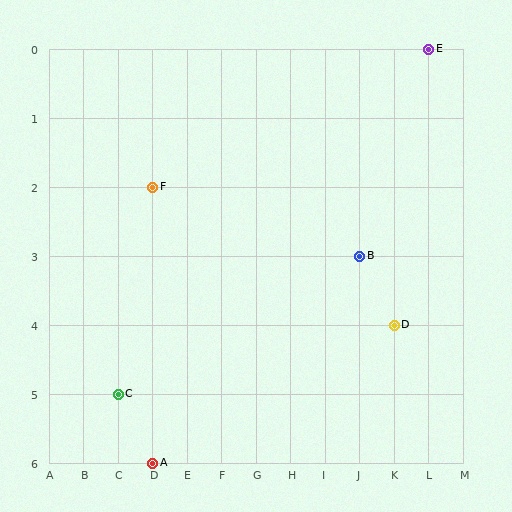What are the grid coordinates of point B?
Point B is at grid coordinates (J, 3).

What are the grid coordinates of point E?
Point E is at grid coordinates (L, 0).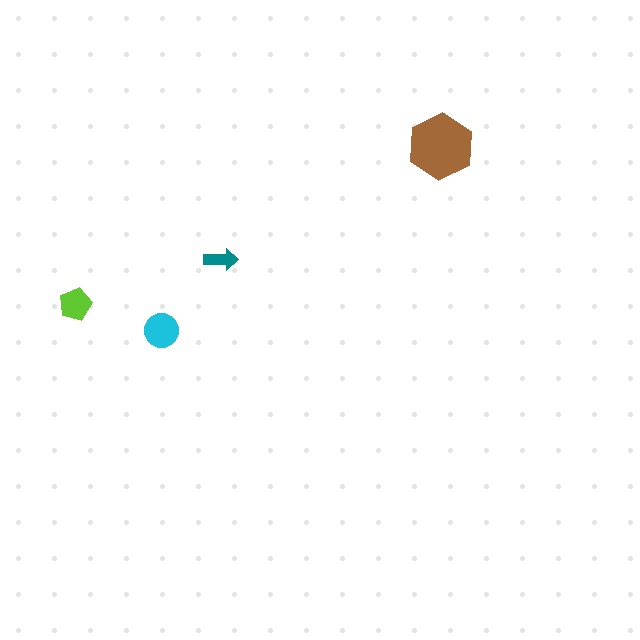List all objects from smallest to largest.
The teal arrow, the lime pentagon, the cyan circle, the brown hexagon.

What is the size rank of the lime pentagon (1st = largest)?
3rd.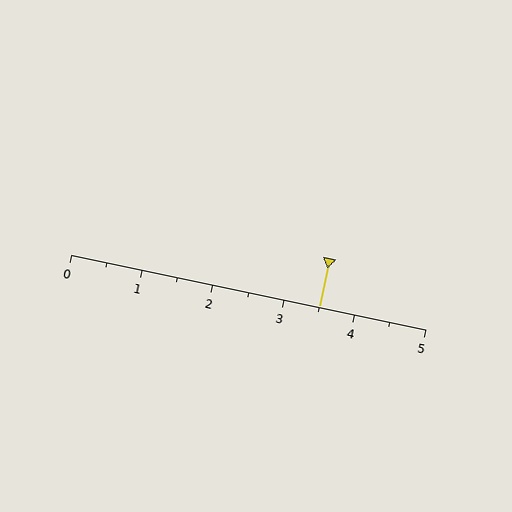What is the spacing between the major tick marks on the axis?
The major ticks are spaced 1 apart.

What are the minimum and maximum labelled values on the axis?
The axis runs from 0 to 5.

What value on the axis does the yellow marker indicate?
The marker indicates approximately 3.5.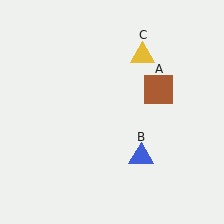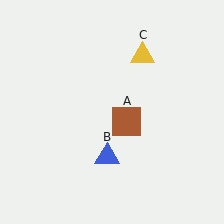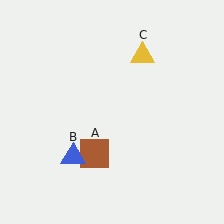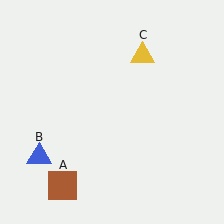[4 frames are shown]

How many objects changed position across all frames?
2 objects changed position: brown square (object A), blue triangle (object B).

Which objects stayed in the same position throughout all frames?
Yellow triangle (object C) remained stationary.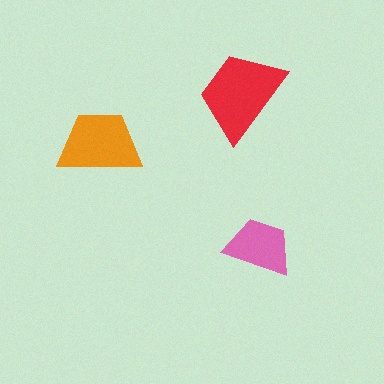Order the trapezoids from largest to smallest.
the red one, the orange one, the pink one.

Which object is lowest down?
The pink trapezoid is bottommost.